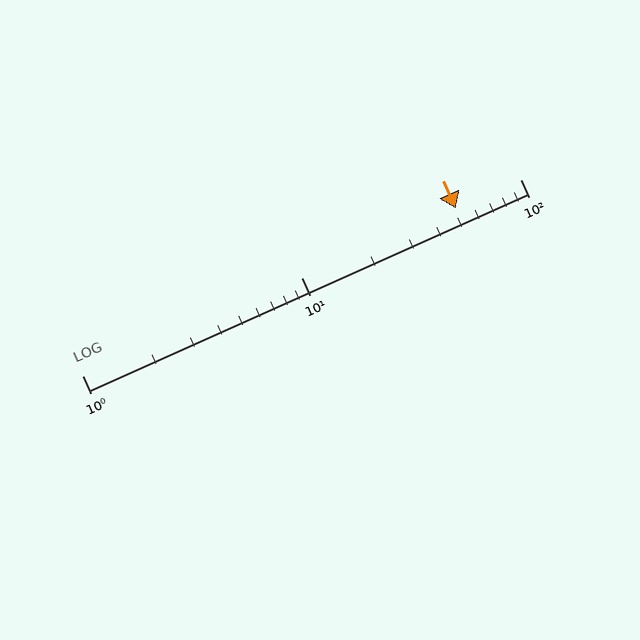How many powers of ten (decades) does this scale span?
The scale spans 2 decades, from 1 to 100.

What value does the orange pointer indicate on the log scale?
The pointer indicates approximately 51.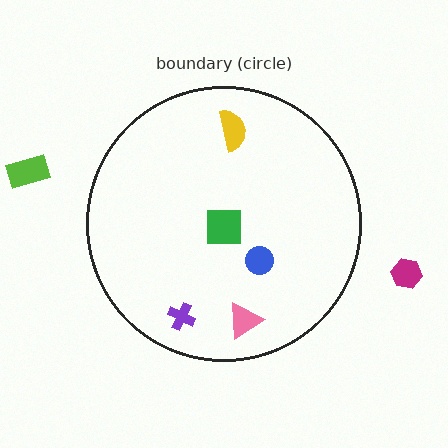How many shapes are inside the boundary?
5 inside, 2 outside.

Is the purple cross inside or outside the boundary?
Inside.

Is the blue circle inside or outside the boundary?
Inside.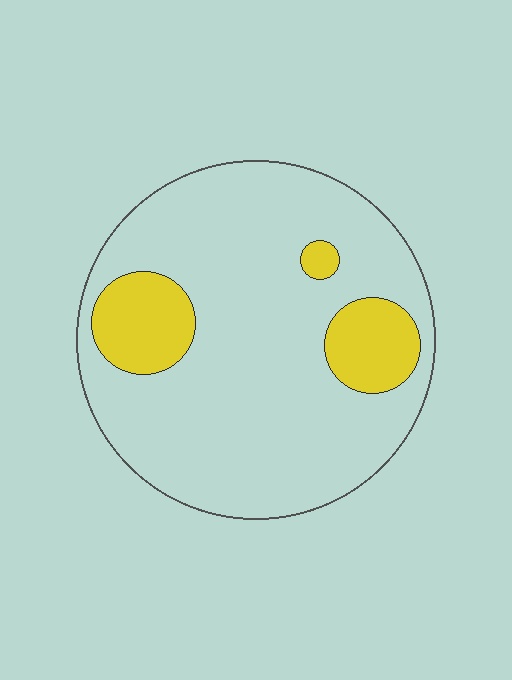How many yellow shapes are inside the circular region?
3.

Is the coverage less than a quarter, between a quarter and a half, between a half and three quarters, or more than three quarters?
Less than a quarter.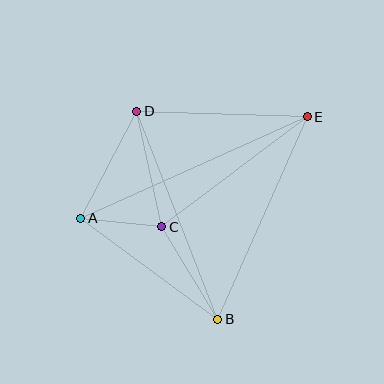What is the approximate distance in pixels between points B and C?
The distance between B and C is approximately 108 pixels.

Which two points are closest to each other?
Points A and C are closest to each other.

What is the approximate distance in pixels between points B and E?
The distance between B and E is approximately 221 pixels.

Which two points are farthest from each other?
Points A and E are farthest from each other.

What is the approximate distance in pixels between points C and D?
The distance between C and D is approximately 118 pixels.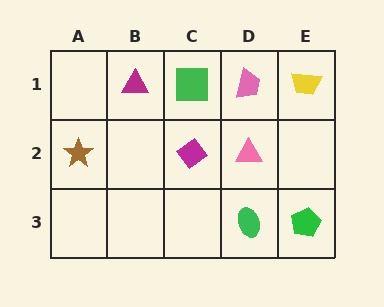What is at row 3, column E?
A green pentagon.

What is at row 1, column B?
A magenta triangle.